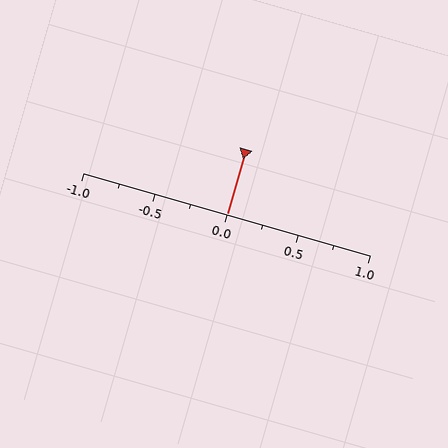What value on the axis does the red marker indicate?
The marker indicates approximately 0.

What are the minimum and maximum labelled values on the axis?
The axis runs from -1.0 to 1.0.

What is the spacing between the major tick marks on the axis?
The major ticks are spaced 0.5 apart.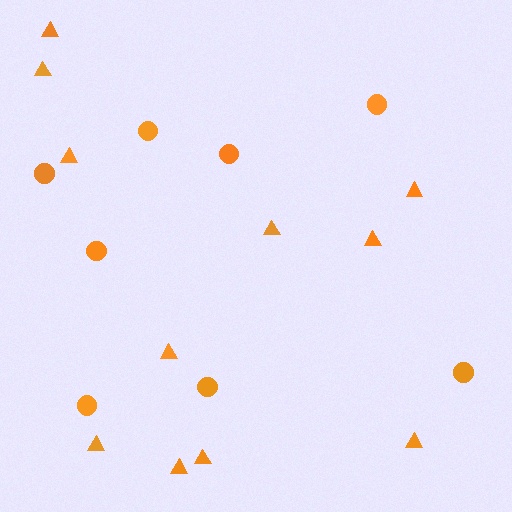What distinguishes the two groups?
There are 2 groups: one group of triangles (11) and one group of circles (8).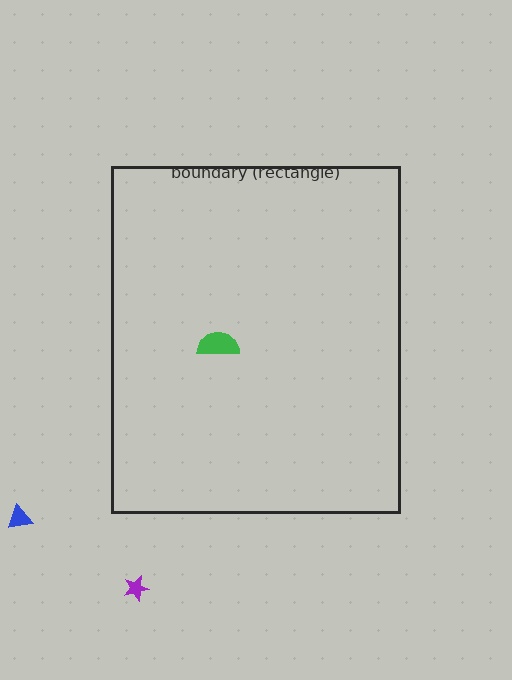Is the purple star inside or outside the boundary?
Outside.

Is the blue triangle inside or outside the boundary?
Outside.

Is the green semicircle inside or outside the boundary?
Inside.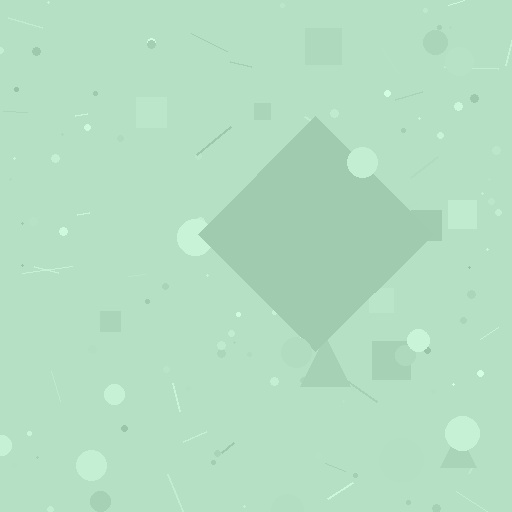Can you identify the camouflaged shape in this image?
The camouflaged shape is a diamond.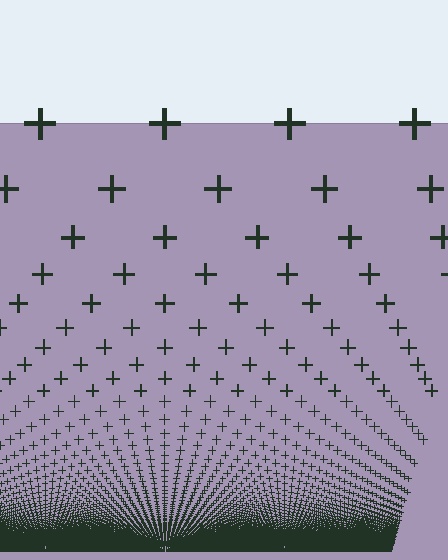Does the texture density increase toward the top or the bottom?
Density increases toward the bottom.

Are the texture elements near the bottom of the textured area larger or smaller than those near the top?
Smaller. The gradient is inverted — elements near the bottom are smaller and denser.